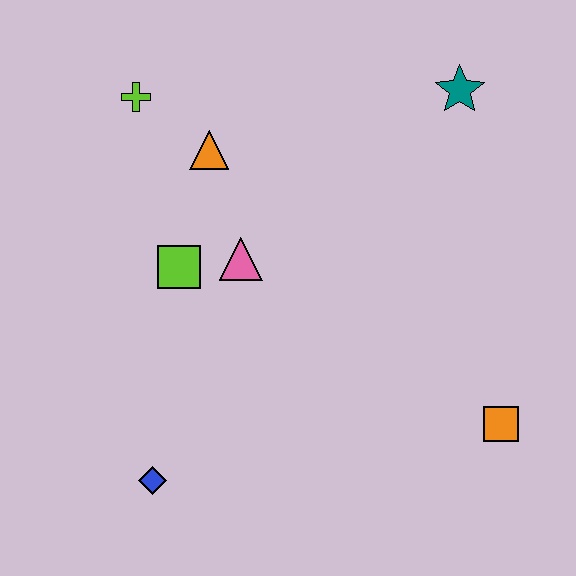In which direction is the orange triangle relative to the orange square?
The orange triangle is to the left of the orange square.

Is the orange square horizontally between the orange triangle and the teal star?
No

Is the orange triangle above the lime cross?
No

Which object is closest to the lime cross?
The orange triangle is closest to the lime cross.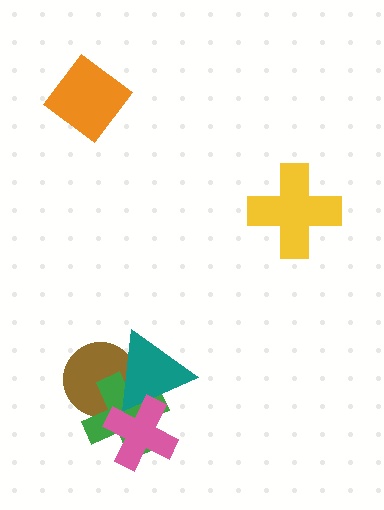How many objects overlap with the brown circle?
2 objects overlap with the brown circle.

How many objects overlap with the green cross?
3 objects overlap with the green cross.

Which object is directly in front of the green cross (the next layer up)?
The teal triangle is directly in front of the green cross.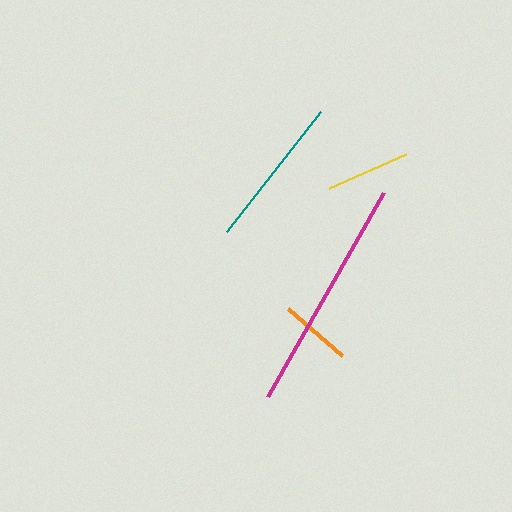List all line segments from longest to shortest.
From longest to shortest: magenta, teal, yellow, orange.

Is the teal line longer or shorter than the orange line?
The teal line is longer than the orange line.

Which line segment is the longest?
The magenta line is the longest at approximately 235 pixels.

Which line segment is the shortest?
The orange line is the shortest at approximately 72 pixels.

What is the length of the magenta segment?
The magenta segment is approximately 235 pixels long.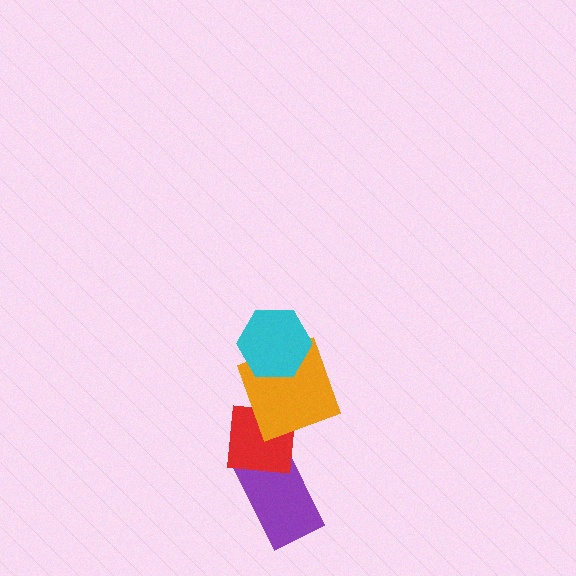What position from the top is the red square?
The red square is 3rd from the top.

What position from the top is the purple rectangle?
The purple rectangle is 4th from the top.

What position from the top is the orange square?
The orange square is 2nd from the top.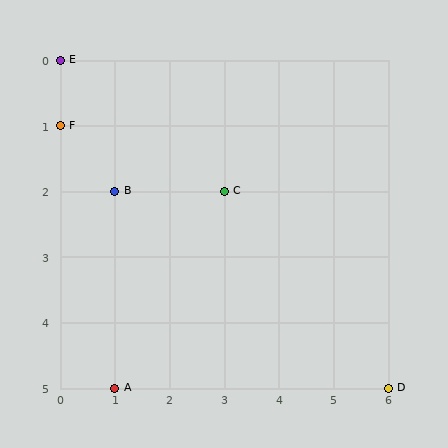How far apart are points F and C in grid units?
Points F and C are 3 columns and 1 row apart (about 3.2 grid units diagonally).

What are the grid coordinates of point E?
Point E is at grid coordinates (0, 0).